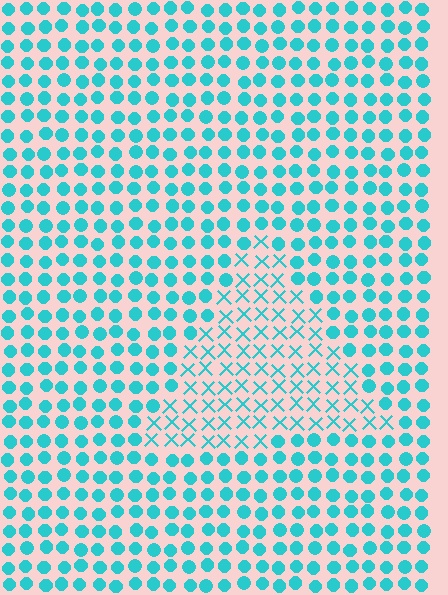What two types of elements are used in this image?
The image uses X marks inside the triangle region and circles outside it.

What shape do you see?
I see a triangle.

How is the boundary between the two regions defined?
The boundary is defined by a change in element shape: X marks inside vs. circles outside. All elements share the same color and spacing.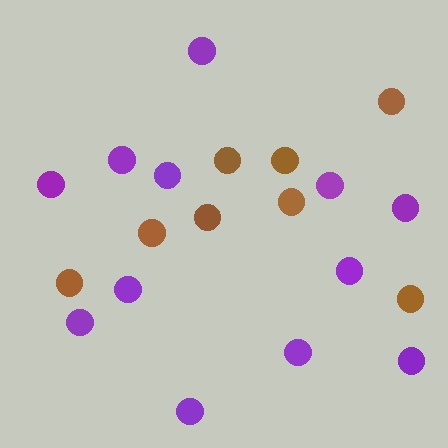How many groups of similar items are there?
There are 2 groups: one group of brown circles (8) and one group of purple circles (12).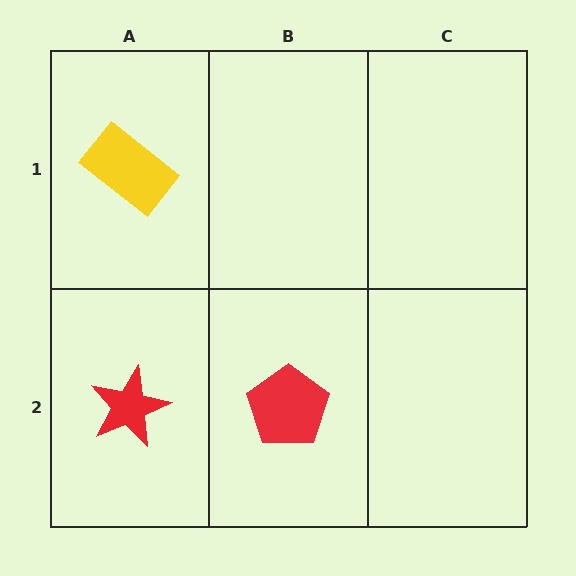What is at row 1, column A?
A yellow rectangle.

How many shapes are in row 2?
2 shapes.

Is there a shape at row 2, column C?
No, that cell is empty.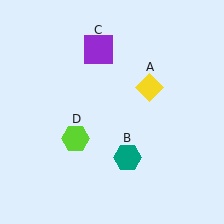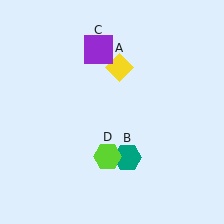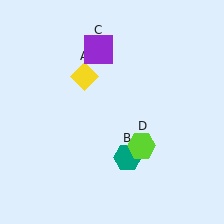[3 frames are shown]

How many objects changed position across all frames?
2 objects changed position: yellow diamond (object A), lime hexagon (object D).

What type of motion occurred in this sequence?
The yellow diamond (object A), lime hexagon (object D) rotated counterclockwise around the center of the scene.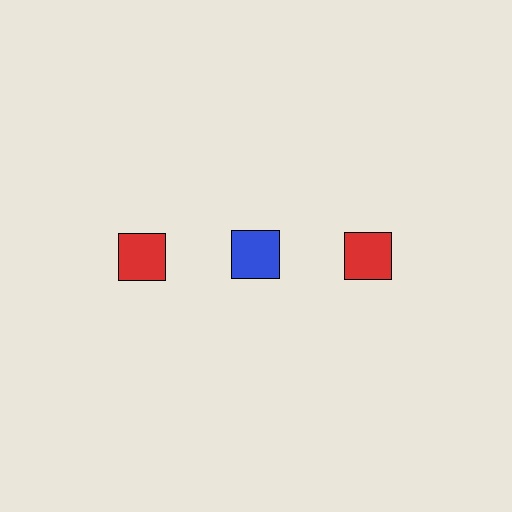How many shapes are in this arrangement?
There are 3 shapes arranged in a grid pattern.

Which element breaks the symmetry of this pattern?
The blue square in the top row, second from left column breaks the symmetry. All other shapes are red squares.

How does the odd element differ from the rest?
It has a different color: blue instead of red.